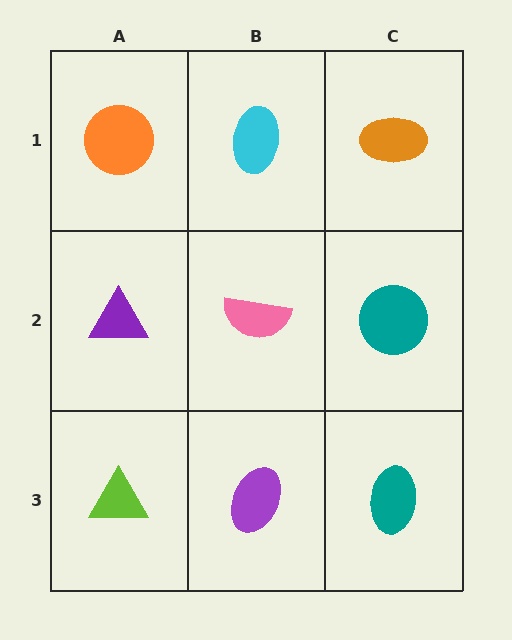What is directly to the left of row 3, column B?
A lime triangle.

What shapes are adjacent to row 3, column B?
A pink semicircle (row 2, column B), a lime triangle (row 3, column A), a teal ellipse (row 3, column C).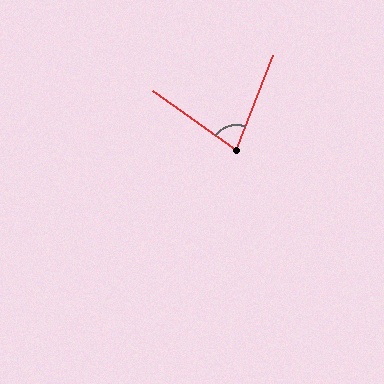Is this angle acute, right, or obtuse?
It is acute.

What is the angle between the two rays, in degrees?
Approximately 76 degrees.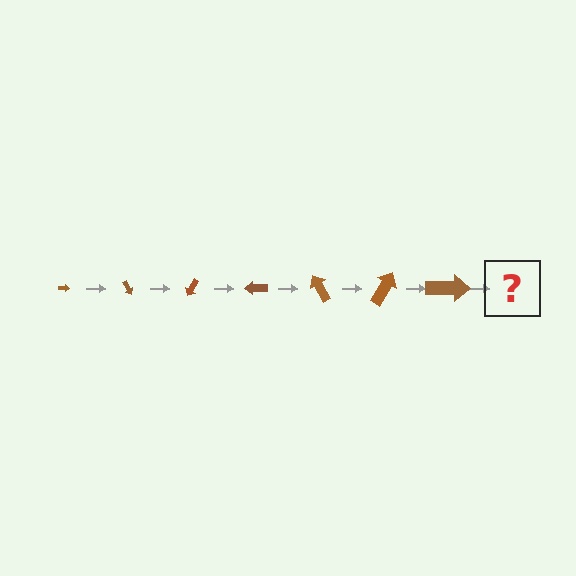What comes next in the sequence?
The next element should be an arrow, larger than the previous one and rotated 420 degrees from the start.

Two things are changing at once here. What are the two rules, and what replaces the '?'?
The two rules are that the arrow grows larger each step and it rotates 60 degrees each step. The '?' should be an arrow, larger than the previous one and rotated 420 degrees from the start.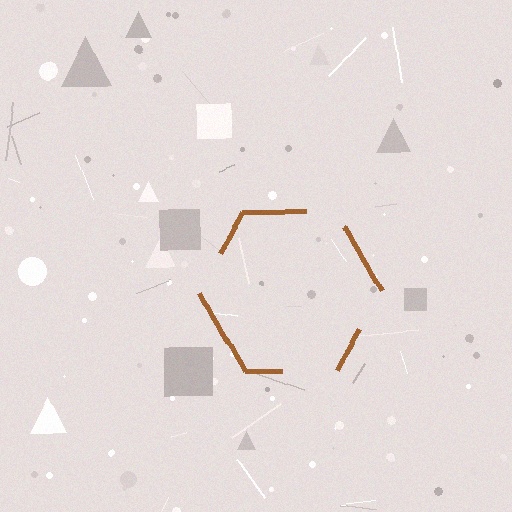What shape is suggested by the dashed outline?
The dashed outline suggests a hexagon.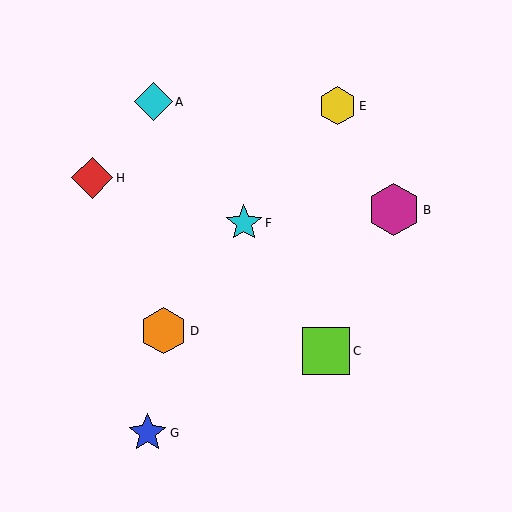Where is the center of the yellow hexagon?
The center of the yellow hexagon is at (337, 106).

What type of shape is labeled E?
Shape E is a yellow hexagon.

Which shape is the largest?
The magenta hexagon (labeled B) is the largest.